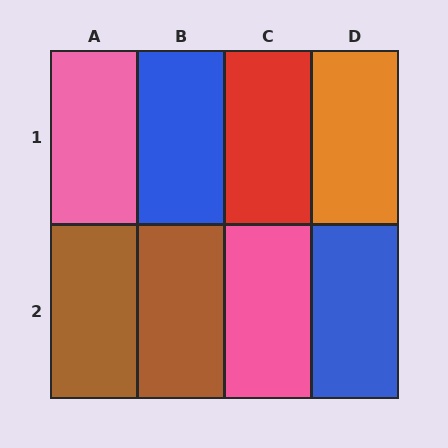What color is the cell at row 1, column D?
Orange.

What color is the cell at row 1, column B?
Blue.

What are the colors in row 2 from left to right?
Brown, brown, pink, blue.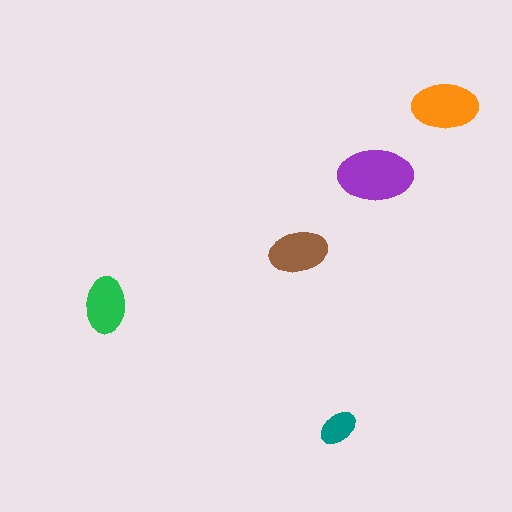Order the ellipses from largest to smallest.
the purple one, the orange one, the brown one, the green one, the teal one.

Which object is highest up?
The orange ellipse is topmost.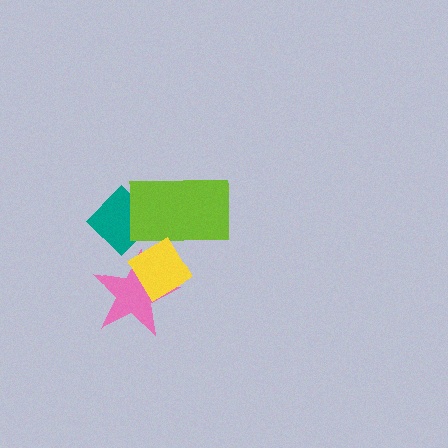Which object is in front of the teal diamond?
The lime rectangle is in front of the teal diamond.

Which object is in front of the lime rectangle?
The yellow diamond is in front of the lime rectangle.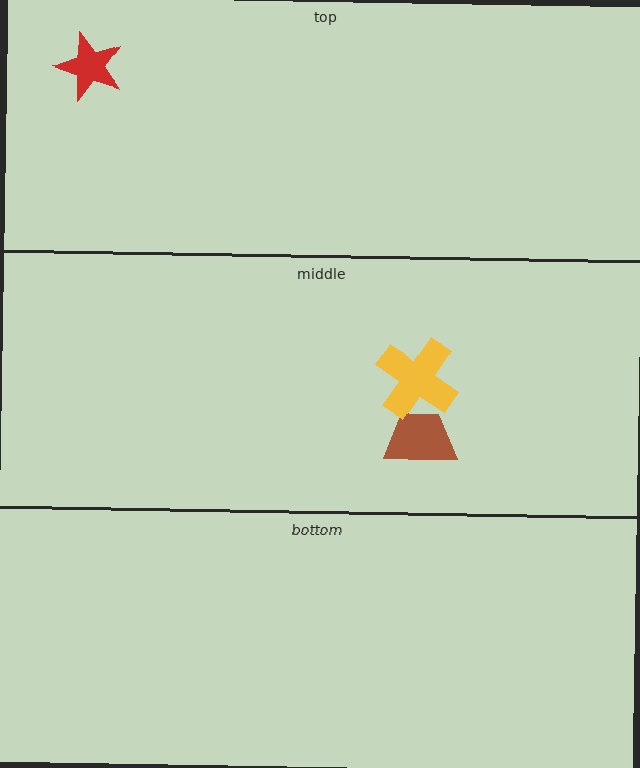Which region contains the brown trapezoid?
The middle region.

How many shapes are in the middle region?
2.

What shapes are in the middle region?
The brown trapezoid, the yellow cross.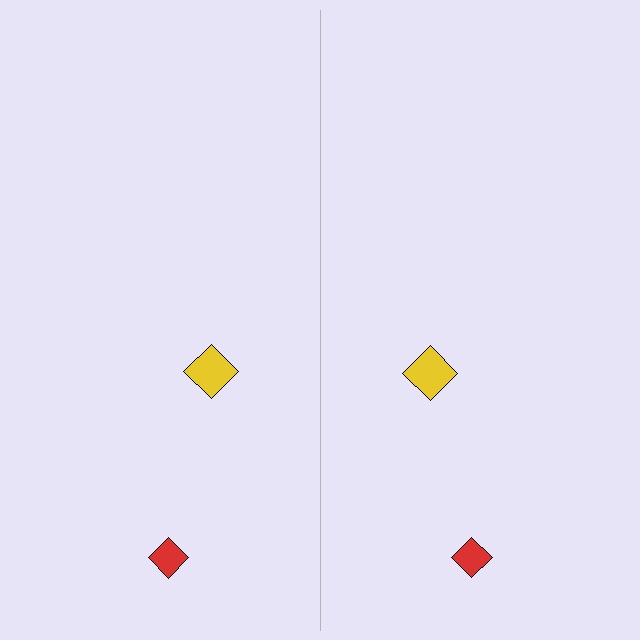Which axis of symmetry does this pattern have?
The pattern has a vertical axis of symmetry running through the center of the image.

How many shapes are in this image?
There are 4 shapes in this image.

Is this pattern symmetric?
Yes, this pattern has bilateral (reflection) symmetry.